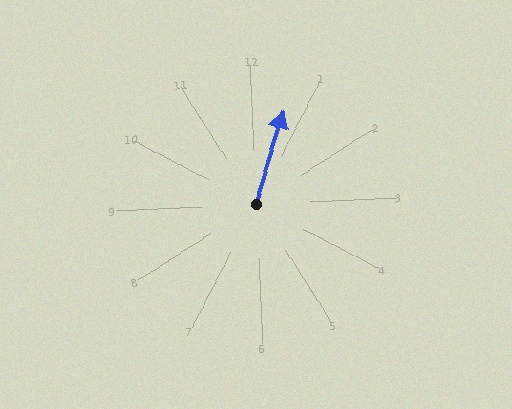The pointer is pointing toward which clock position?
Roughly 1 o'clock.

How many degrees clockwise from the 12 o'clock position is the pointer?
Approximately 19 degrees.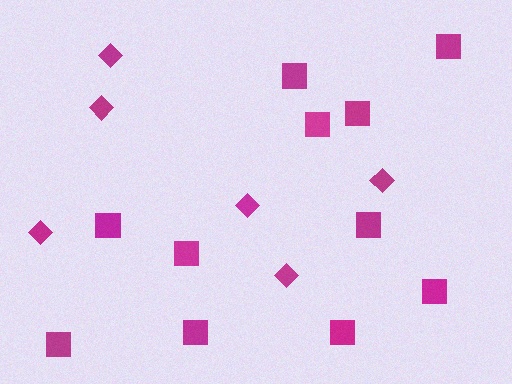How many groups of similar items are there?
There are 2 groups: one group of squares (11) and one group of diamonds (6).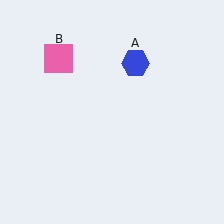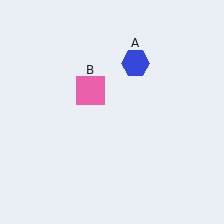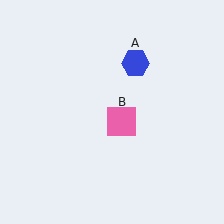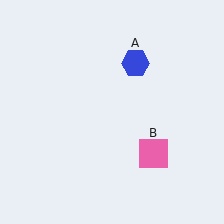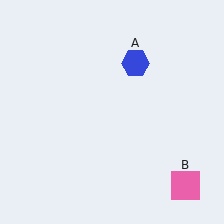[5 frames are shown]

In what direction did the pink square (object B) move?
The pink square (object B) moved down and to the right.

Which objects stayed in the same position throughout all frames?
Blue hexagon (object A) remained stationary.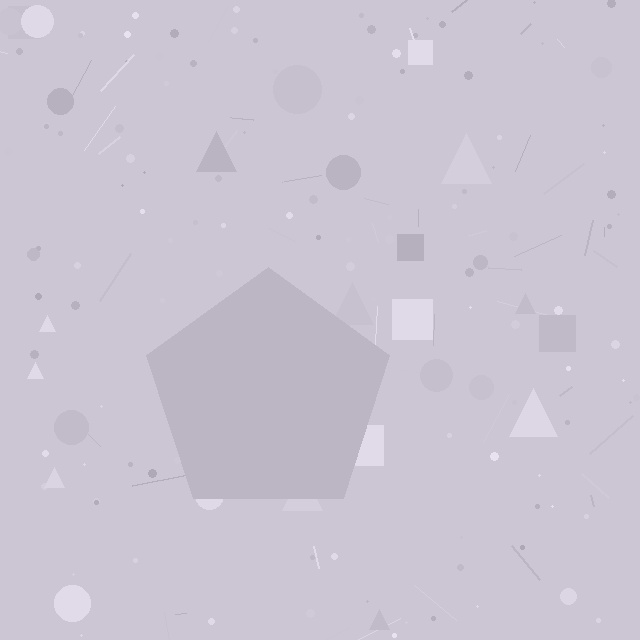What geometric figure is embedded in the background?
A pentagon is embedded in the background.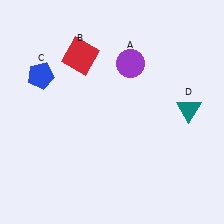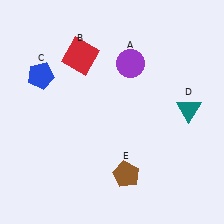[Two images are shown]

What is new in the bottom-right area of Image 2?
A brown pentagon (E) was added in the bottom-right area of Image 2.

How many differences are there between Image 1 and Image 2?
There is 1 difference between the two images.